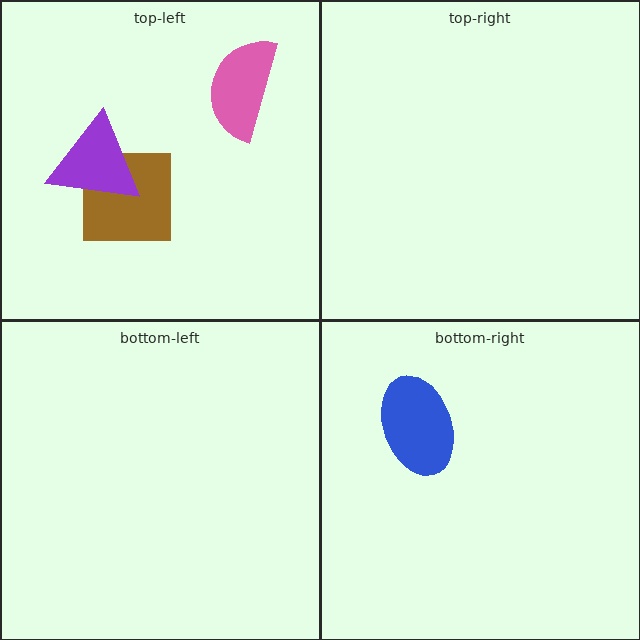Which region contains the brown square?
The top-left region.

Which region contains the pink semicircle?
The top-left region.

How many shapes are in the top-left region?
3.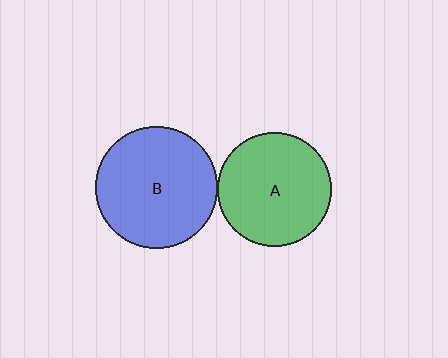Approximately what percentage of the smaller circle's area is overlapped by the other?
Approximately 5%.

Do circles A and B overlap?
Yes.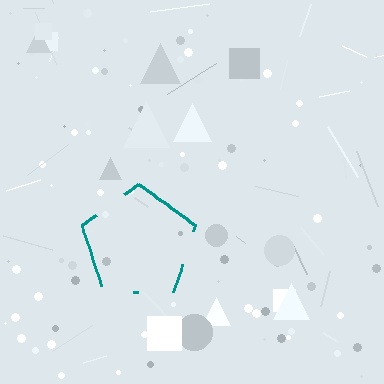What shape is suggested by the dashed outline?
The dashed outline suggests a pentagon.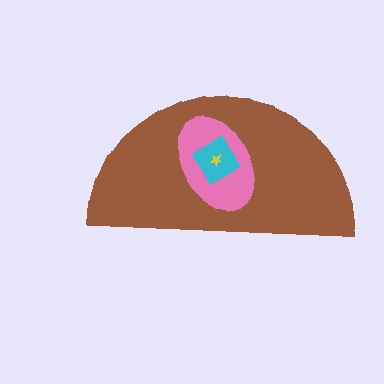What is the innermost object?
The yellow star.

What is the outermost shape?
The brown semicircle.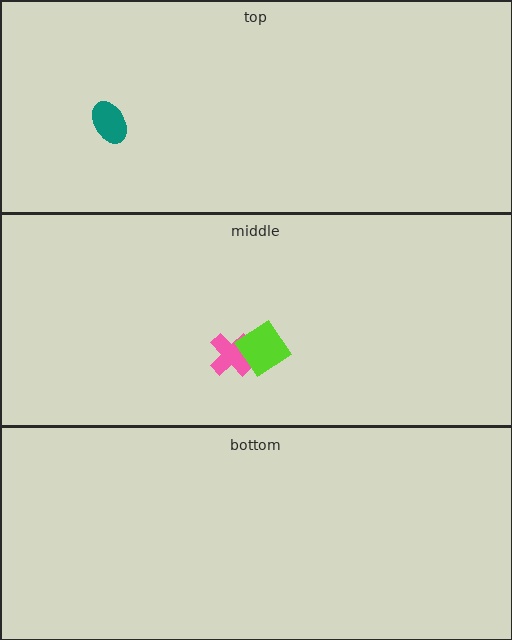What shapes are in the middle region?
The pink cross, the lime diamond.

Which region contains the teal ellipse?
The top region.